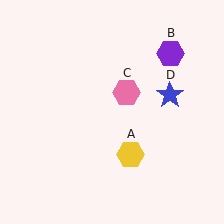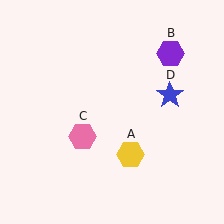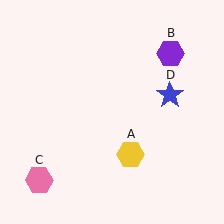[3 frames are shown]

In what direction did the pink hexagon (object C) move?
The pink hexagon (object C) moved down and to the left.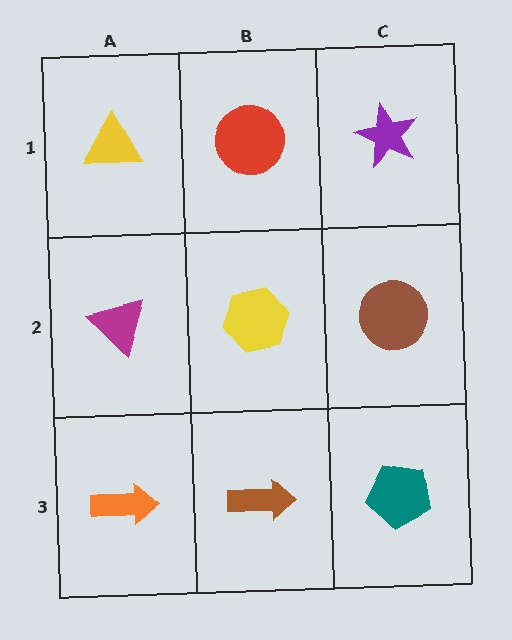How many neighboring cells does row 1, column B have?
3.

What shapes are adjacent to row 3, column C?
A brown circle (row 2, column C), a brown arrow (row 3, column B).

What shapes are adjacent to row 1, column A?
A magenta triangle (row 2, column A), a red circle (row 1, column B).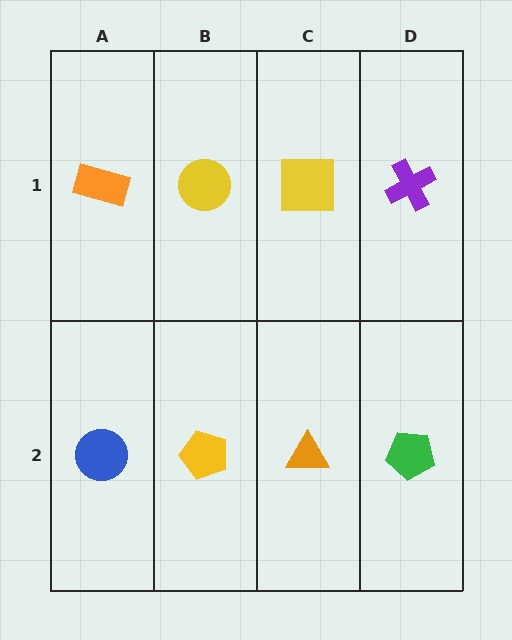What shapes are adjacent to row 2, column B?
A yellow circle (row 1, column B), a blue circle (row 2, column A), an orange triangle (row 2, column C).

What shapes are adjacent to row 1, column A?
A blue circle (row 2, column A), a yellow circle (row 1, column B).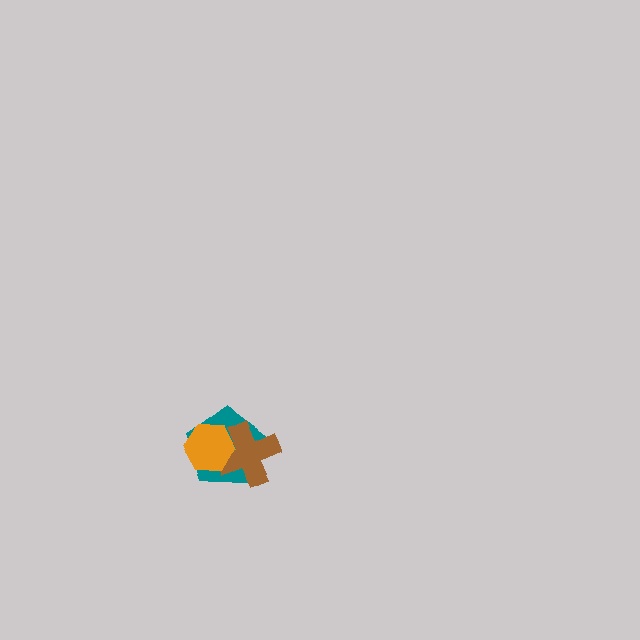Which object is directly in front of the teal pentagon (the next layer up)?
The brown cross is directly in front of the teal pentagon.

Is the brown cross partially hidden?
Yes, it is partially covered by another shape.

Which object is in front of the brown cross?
The orange hexagon is in front of the brown cross.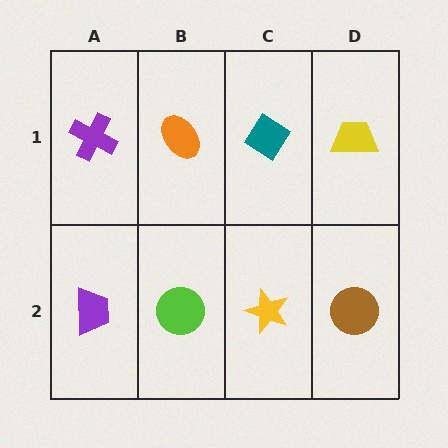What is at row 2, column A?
A purple trapezoid.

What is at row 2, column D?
A brown circle.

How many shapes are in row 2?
4 shapes.